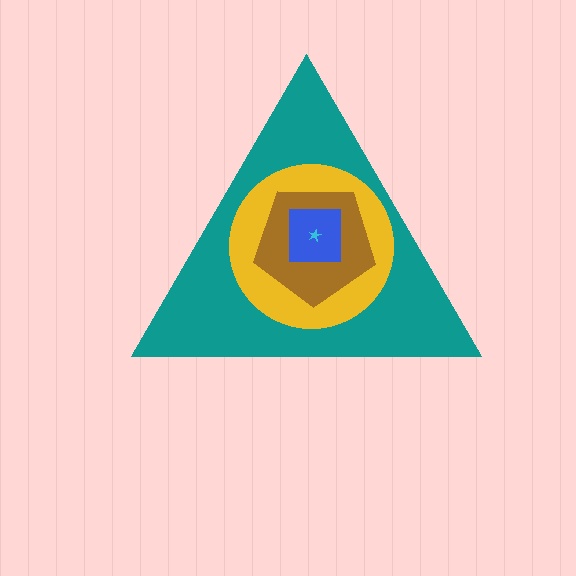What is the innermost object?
The cyan star.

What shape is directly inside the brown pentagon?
The blue square.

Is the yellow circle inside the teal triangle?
Yes.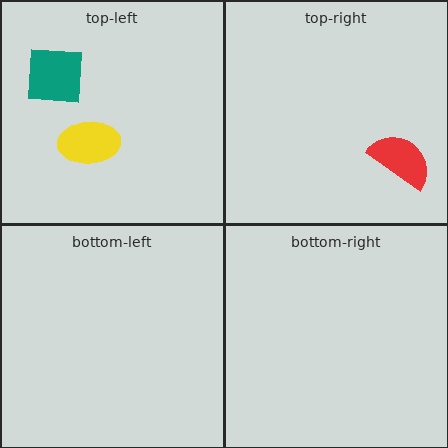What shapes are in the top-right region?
The red semicircle.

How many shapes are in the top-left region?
2.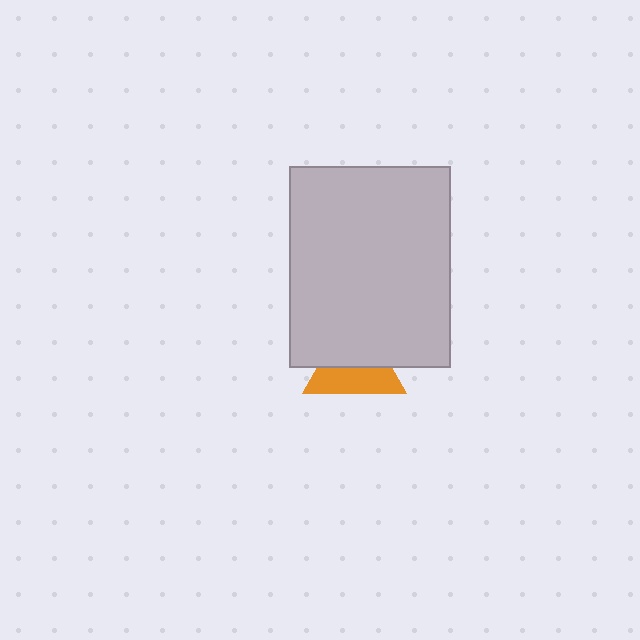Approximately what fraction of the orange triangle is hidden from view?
Roughly 51% of the orange triangle is hidden behind the light gray rectangle.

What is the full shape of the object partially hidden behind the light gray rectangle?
The partially hidden object is an orange triangle.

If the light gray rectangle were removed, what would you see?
You would see the complete orange triangle.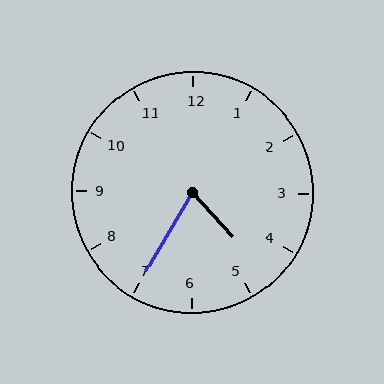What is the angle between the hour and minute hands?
Approximately 72 degrees.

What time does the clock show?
4:35.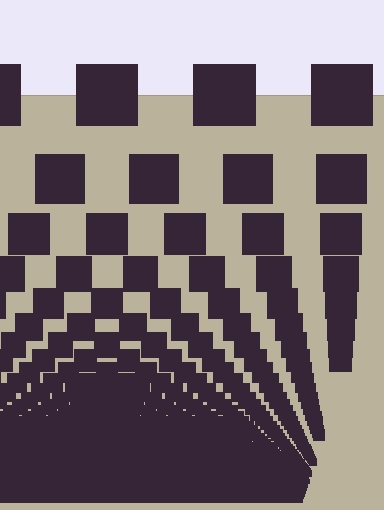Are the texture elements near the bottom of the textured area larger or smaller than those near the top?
Smaller. The gradient is inverted — elements near the bottom are smaller and denser.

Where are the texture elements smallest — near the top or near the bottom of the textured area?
Near the bottom.